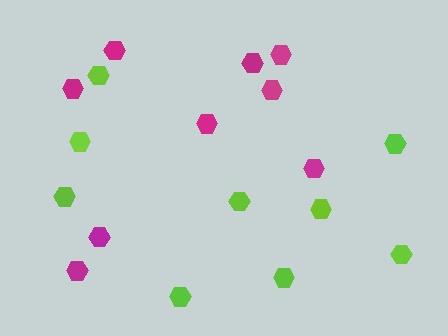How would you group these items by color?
There are 2 groups: one group of magenta hexagons (9) and one group of lime hexagons (9).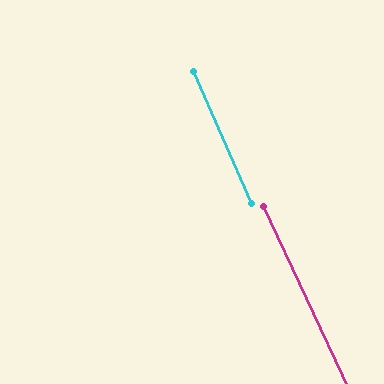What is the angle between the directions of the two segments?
Approximately 2 degrees.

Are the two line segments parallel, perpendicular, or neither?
Parallel — their directions differ by only 1.7°.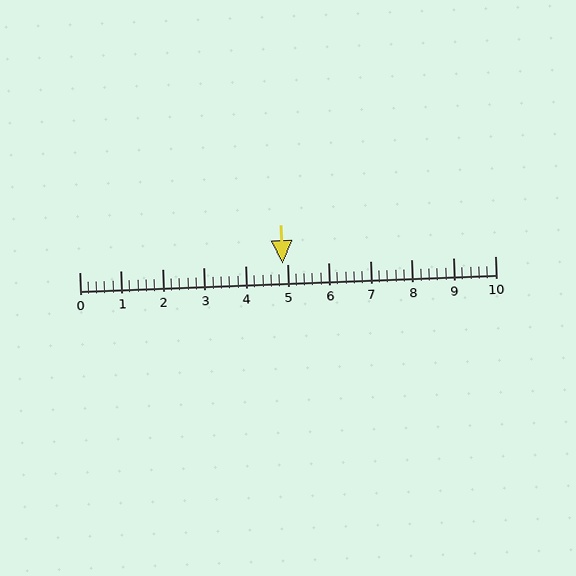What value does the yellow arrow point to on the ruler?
The yellow arrow points to approximately 4.9.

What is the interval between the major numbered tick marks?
The major tick marks are spaced 1 units apart.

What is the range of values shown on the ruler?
The ruler shows values from 0 to 10.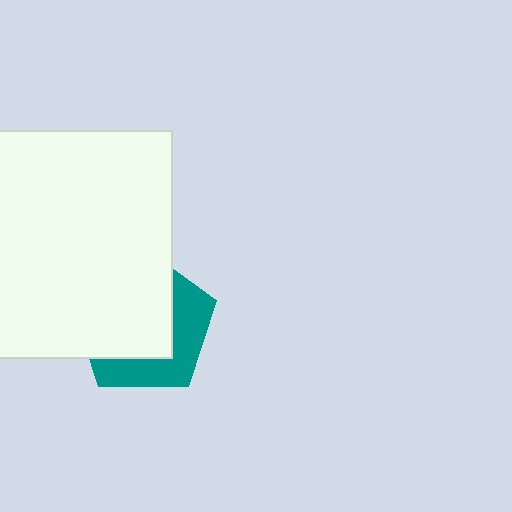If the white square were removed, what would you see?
You would see the complete teal pentagon.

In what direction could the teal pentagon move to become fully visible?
The teal pentagon could move toward the lower-right. That would shift it out from behind the white square entirely.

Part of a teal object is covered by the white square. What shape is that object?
It is a pentagon.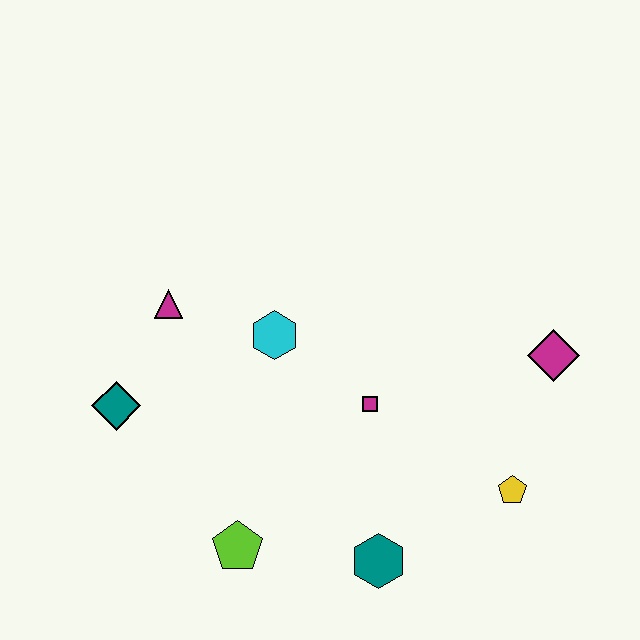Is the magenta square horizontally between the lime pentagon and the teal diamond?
No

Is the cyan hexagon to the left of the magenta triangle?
No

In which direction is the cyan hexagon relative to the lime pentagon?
The cyan hexagon is above the lime pentagon.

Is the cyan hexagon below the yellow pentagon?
No